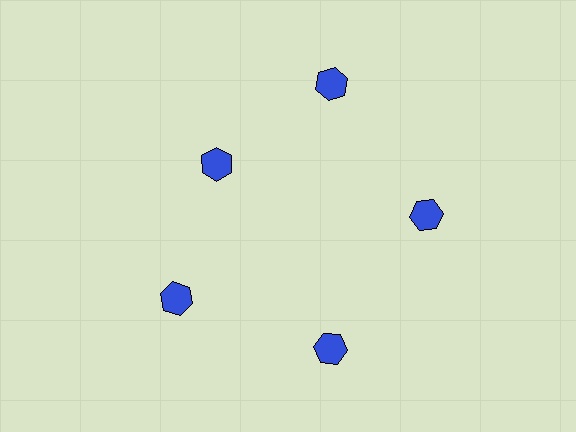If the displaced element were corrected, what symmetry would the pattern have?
It would have 5-fold rotational symmetry — the pattern would map onto itself every 72 degrees.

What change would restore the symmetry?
The symmetry would be restored by moving it outward, back onto the ring so that all 5 hexagons sit at equal angles and equal distance from the center.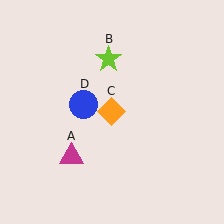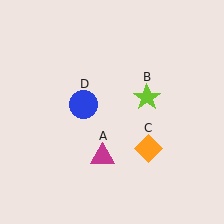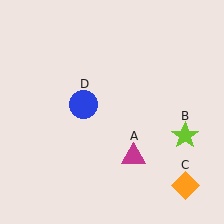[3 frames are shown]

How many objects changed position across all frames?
3 objects changed position: magenta triangle (object A), lime star (object B), orange diamond (object C).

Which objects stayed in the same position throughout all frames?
Blue circle (object D) remained stationary.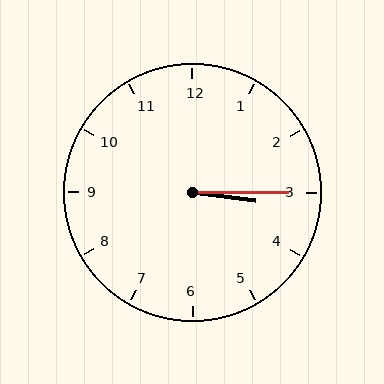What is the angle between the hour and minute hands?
Approximately 8 degrees.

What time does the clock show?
3:15.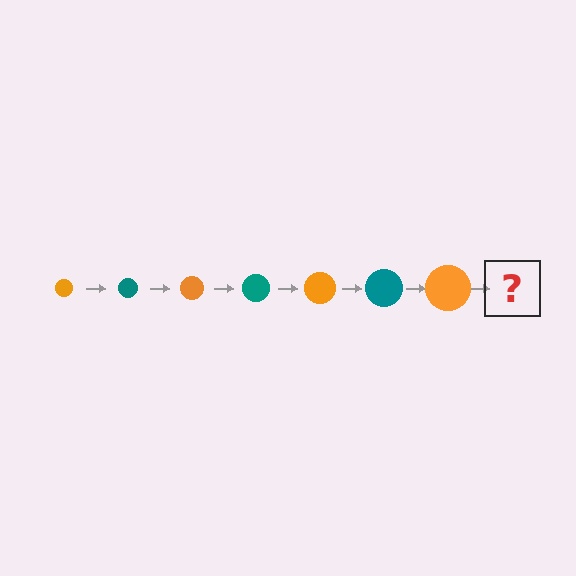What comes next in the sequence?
The next element should be a teal circle, larger than the previous one.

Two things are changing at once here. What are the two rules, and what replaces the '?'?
The two rules are that the circle grows larger each step and the color cycles through orange and teal. The '?' should be a teal circle, larger than the previous one.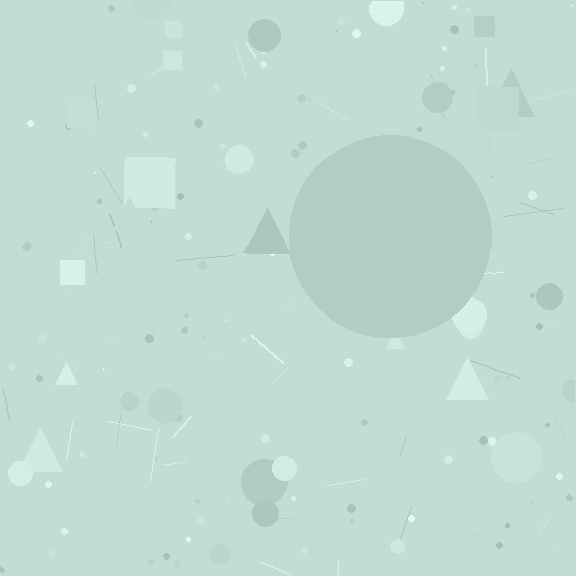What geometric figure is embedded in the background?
A circle is embedded in the background.